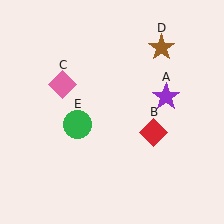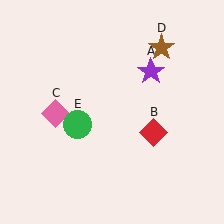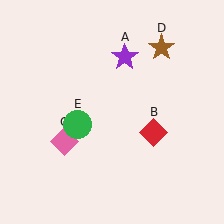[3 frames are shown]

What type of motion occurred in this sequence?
The purple star (object A), pink diamond (object C) rotated counterclockwise around the center of the scene.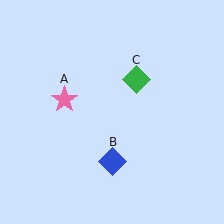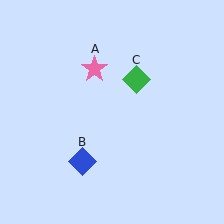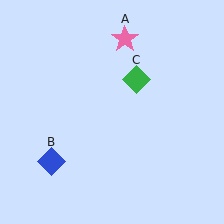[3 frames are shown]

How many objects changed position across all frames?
2 objects changed position: pink star (object A), blue diamond (object B).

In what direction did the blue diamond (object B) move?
The blue diamond (object B) moved left.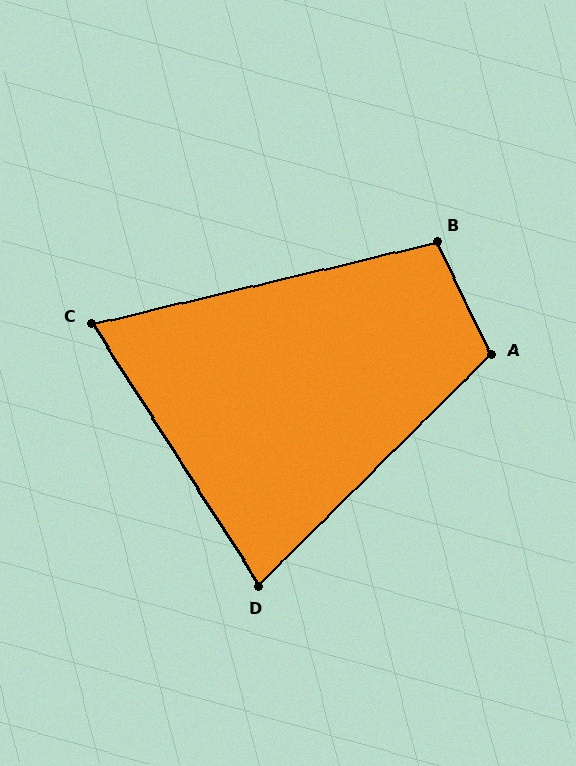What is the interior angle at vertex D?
Approximately 78 degrees (acute).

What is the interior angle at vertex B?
Approximately 102 degrees (obtuse).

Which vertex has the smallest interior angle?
C, at approximately 71 degrees.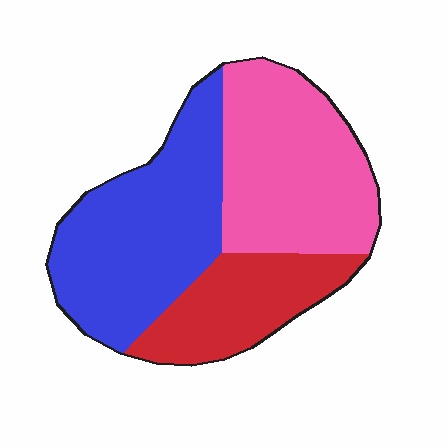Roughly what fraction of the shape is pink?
Pink covers 37% of the shape.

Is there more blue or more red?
Blue.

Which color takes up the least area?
Red, at roughly 20%.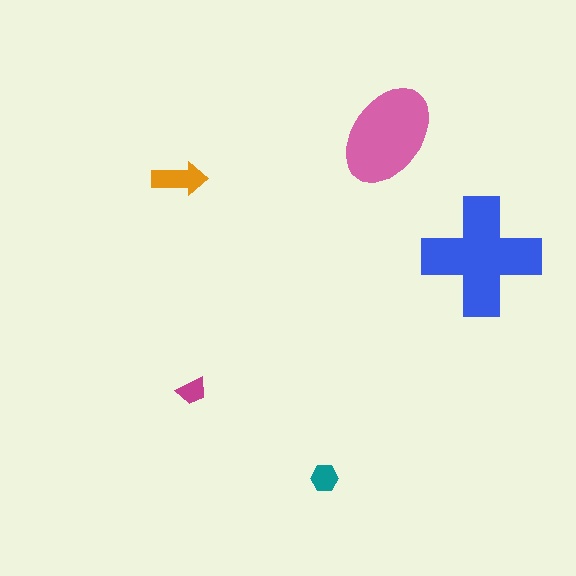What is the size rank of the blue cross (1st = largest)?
1st.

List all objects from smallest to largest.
The magenta trapezoid, the teal hexagon, the orange arrow, the pink ellipse, the blue cross.